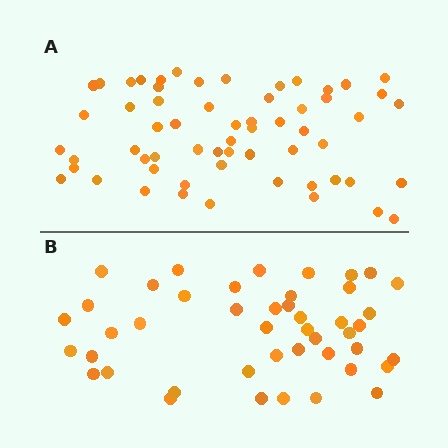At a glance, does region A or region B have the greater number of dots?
Region A (the top region) has more dots.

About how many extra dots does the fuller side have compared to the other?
Region A has approximately 15 more dots than region B.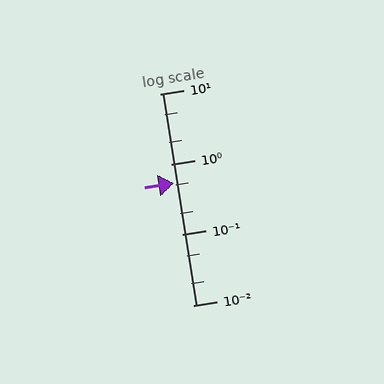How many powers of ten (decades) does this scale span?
The scale spans 3 decades, from 0.01 to 10.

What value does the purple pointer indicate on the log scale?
The pointer indicates approximately 0.54.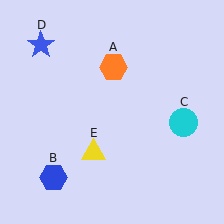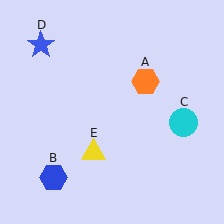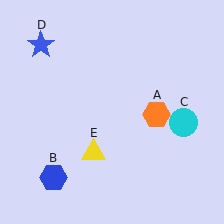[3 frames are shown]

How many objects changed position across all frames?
1 object changed position: orange hexagon (object A).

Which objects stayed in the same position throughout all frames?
Blue hexagon (object B) and cyan circle (object C) and blue star (object D) and yellow triangle (object E) remained stationary.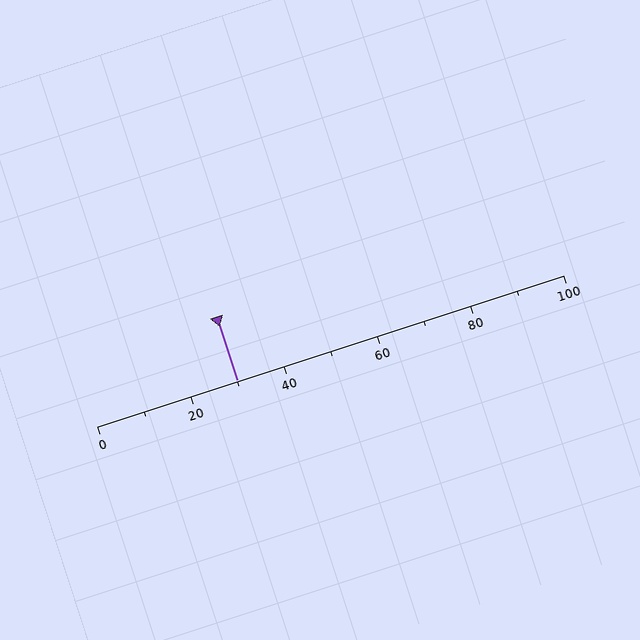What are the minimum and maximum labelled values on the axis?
The axis runs from 0 to 100.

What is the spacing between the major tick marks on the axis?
The major ticks are spaced 20 apart.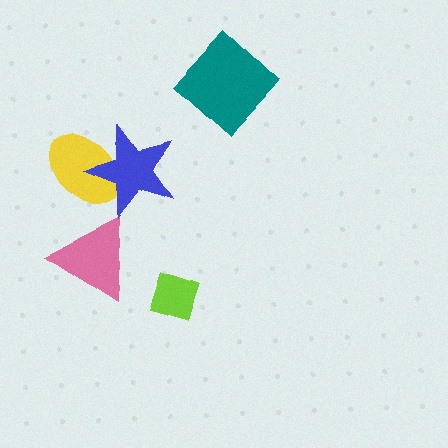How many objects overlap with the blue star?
1 object overlaps with the blue star.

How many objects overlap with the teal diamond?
0 objects overlap with the teal diamond.